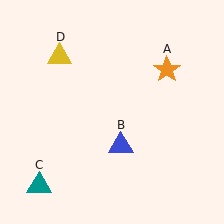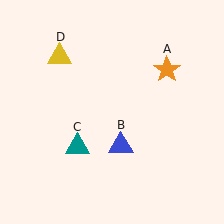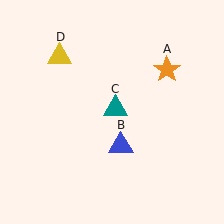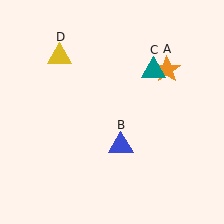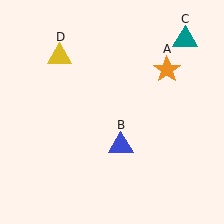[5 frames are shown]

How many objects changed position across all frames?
1 object changed position: teal triangle (object C).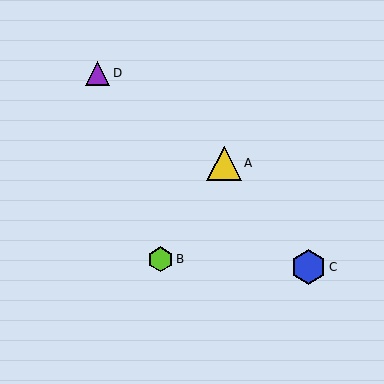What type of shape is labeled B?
Shape B is a lime hexagon.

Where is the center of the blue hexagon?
The center of the blue hexagon is at (309, 267).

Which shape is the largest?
The blue hexagon (labeled C) is the largest.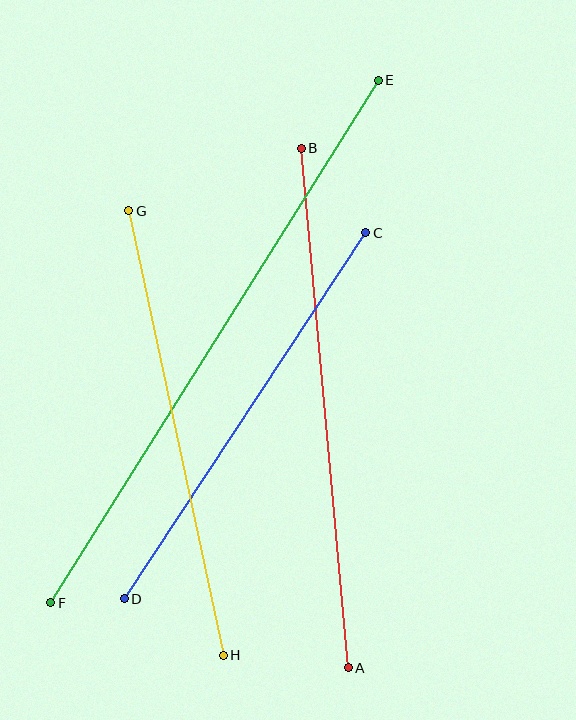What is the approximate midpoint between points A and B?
The midpoint is at approximately (325, 408) pixels.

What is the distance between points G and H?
The distance is approximately 454 pixels.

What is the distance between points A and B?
The distance is approximately 522 pixels.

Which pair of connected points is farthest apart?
Points E and F are farthest apart.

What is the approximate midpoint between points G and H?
The midpoint is at approximately (176, 433) pixels.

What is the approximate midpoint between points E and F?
The midpoint is at approximately (214, 342) pixels.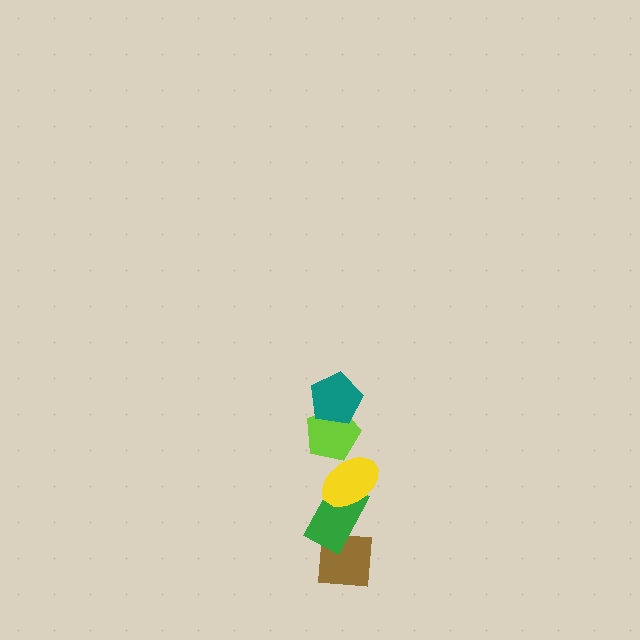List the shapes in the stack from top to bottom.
From top to bottom: the teal pentagon, the lime pentagon, the yellow ellipse, the green rectangle, the brown square.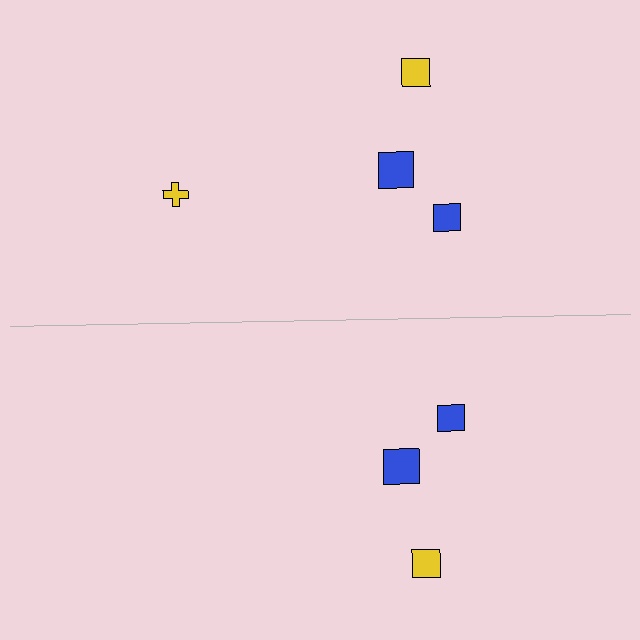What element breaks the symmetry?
A yellow cross is missing from the bottom side.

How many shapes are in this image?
There are 7 shapes in this image.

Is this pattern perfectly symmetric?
No, the pattern is not perfectly symmetric. A yellow cross is missing from the bottom side.